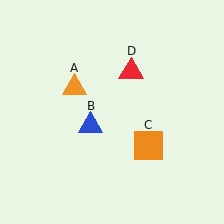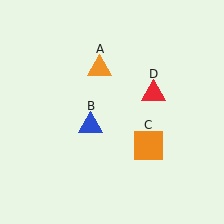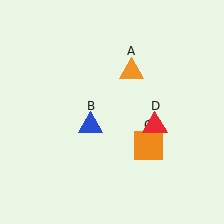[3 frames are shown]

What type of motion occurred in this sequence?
The orange triangle (object A), red triangle (object D) rotated clockwise around the center of the scene.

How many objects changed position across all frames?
2 objects changed position: orange triangle (object A), red triangle (object D).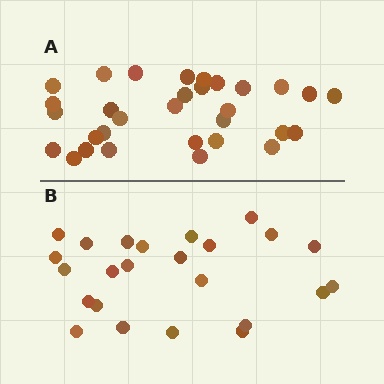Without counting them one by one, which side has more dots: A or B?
Region A (the top region) has more dots.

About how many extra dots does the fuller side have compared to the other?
Region A has roughly 8 or so more dots than region B.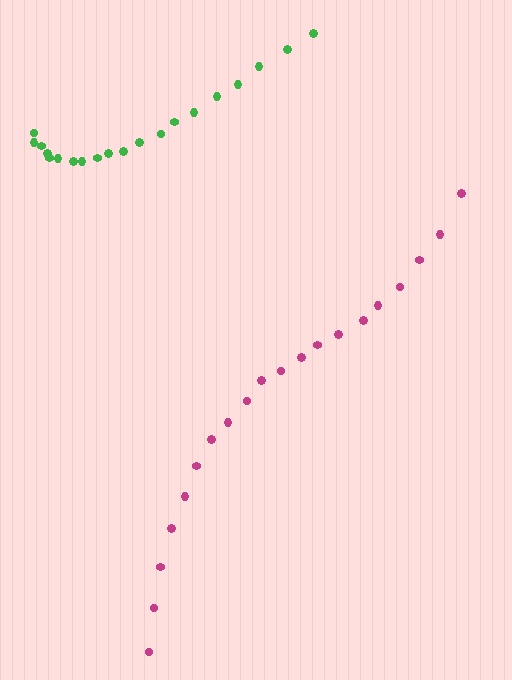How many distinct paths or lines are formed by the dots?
There are 2 distinct paths.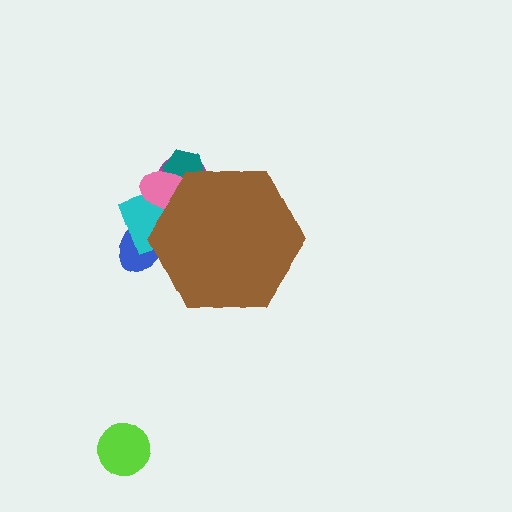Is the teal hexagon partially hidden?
Yes, the teal hexagon is partially hidden behind the brown hexagon.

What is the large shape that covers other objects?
A brown hexagon.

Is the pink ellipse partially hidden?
Yes, the pink ellipse is partially hidden behind the brown hexagon.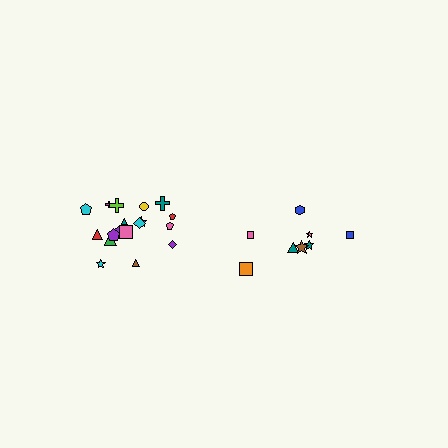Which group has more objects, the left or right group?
The left group.